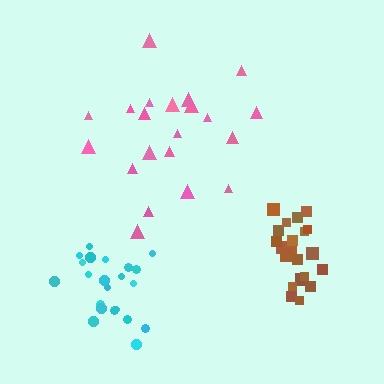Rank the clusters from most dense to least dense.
brown, cyan, pink.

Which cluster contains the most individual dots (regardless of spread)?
Brown (22).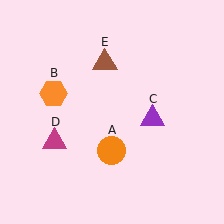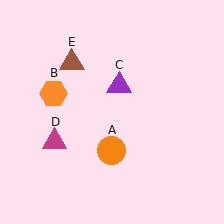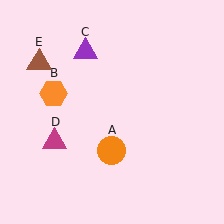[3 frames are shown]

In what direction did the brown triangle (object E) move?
The brown triangle (object E) moved left.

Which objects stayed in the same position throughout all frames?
Orange circle (object A) and orange hexagon (object B) and magenta triangle (object D) remained stationary.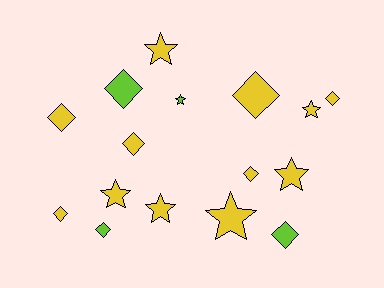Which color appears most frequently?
Yellow, with 12 objects.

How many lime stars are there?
There is 1 lime star.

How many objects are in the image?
There are 16 objects.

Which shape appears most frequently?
Diamond, with 9 objects.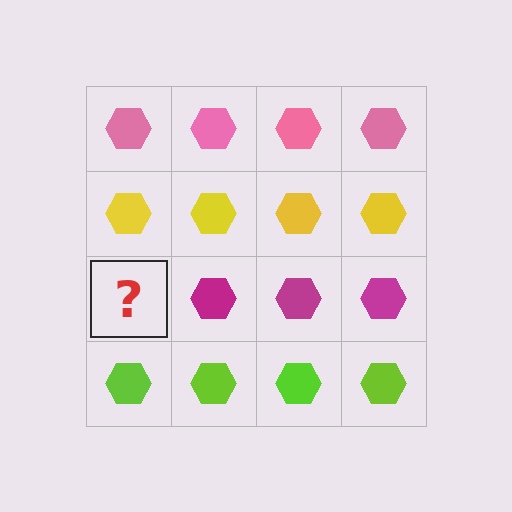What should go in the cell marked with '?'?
The missing cell should contain a magenta hexagon.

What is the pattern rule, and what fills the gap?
The rule is that each row has a consistent color. The gap should be filled with a magenta hexagon.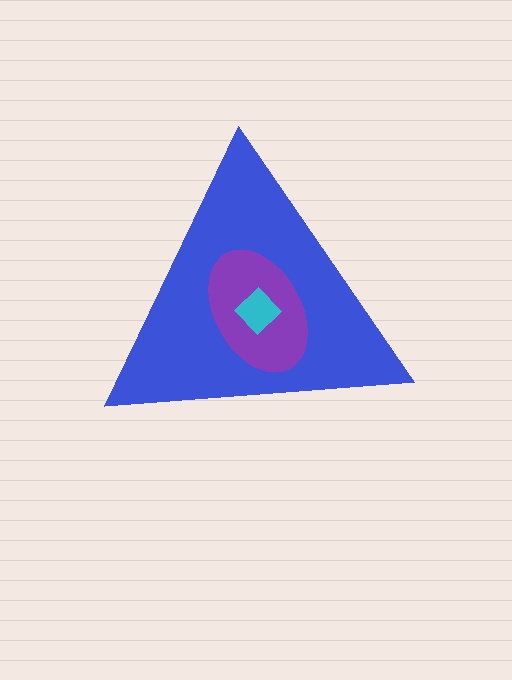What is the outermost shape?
The blue triangle.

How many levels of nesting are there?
3.